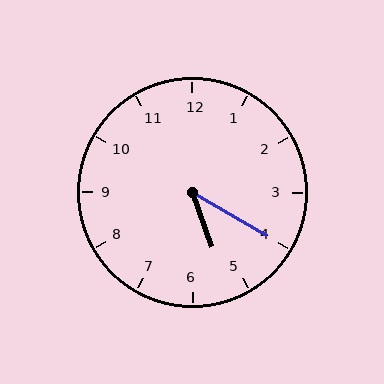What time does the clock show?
5:20.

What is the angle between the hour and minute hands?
Approximately 40 degrees.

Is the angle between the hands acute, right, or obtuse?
It is acute.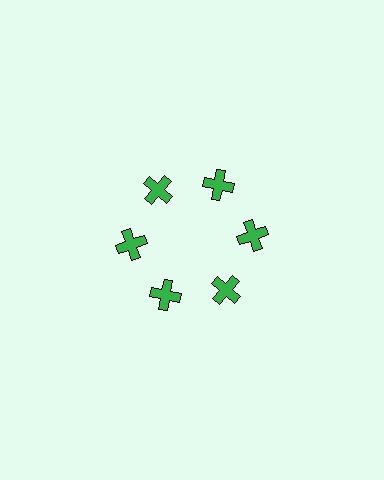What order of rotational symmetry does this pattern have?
This pattern has 6-fold rotational symmetry.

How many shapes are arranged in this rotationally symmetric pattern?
There are 6 shapes, arranged in 6 groups of 1.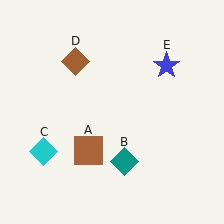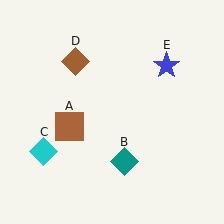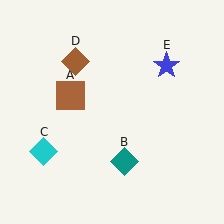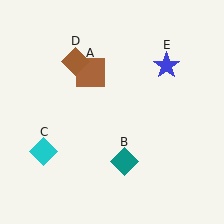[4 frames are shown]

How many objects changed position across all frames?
1 object changed position: brown square (object A).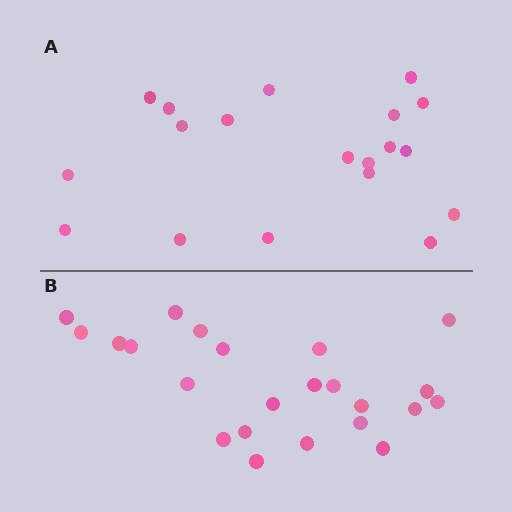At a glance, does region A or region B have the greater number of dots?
Region B (the bottom region) has more dots.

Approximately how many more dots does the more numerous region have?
Region B has about 4 more dots than region A.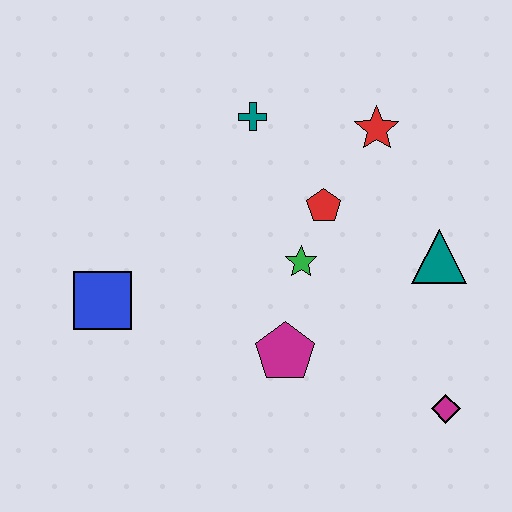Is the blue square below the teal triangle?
Yes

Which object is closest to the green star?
The red pentagon is closest to the green star.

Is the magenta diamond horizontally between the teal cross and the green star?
No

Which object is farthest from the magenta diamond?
The blue square is farthest from the magenta diamond.